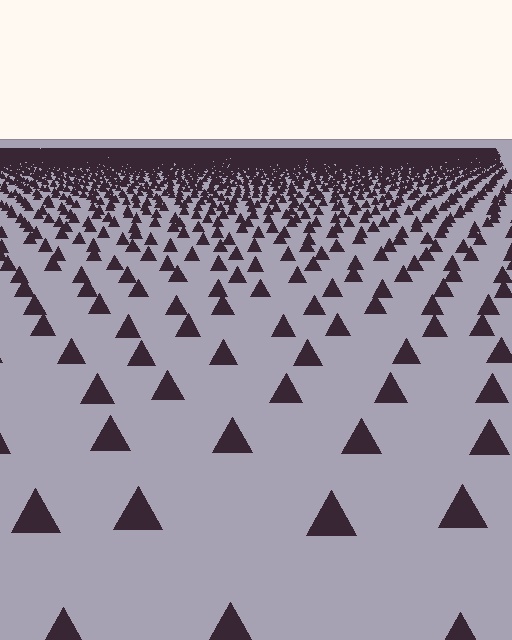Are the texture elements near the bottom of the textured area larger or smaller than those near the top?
Larger. Near the bottom, elements are closer to the viewer and appear at a bigger on-screen size.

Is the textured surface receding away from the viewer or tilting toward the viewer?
The surface is receding away from the viewer. Texture elements get smaller and denser toward the top.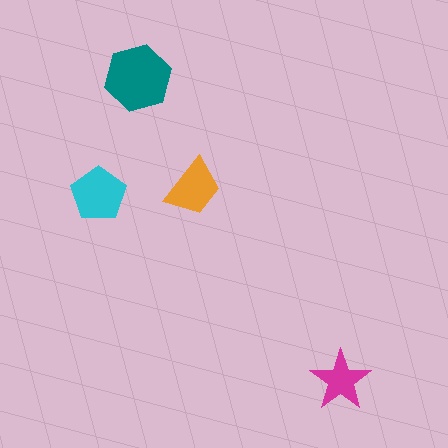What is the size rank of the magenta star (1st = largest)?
4th.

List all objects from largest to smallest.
The teal hexagon, the cyan pentagon, the orange trapezoid, the magenta star.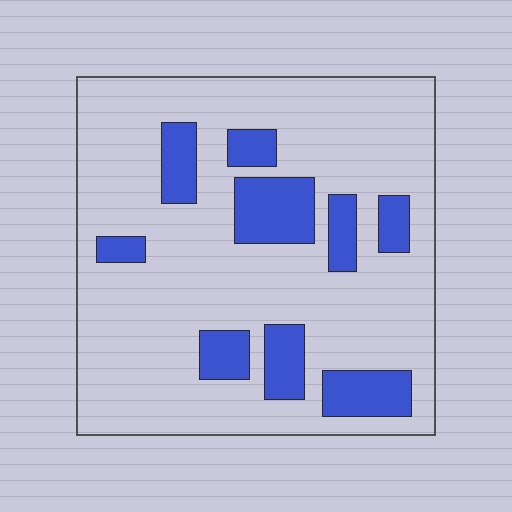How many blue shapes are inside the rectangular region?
9.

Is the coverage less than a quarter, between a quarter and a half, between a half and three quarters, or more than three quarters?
Less than a quarter.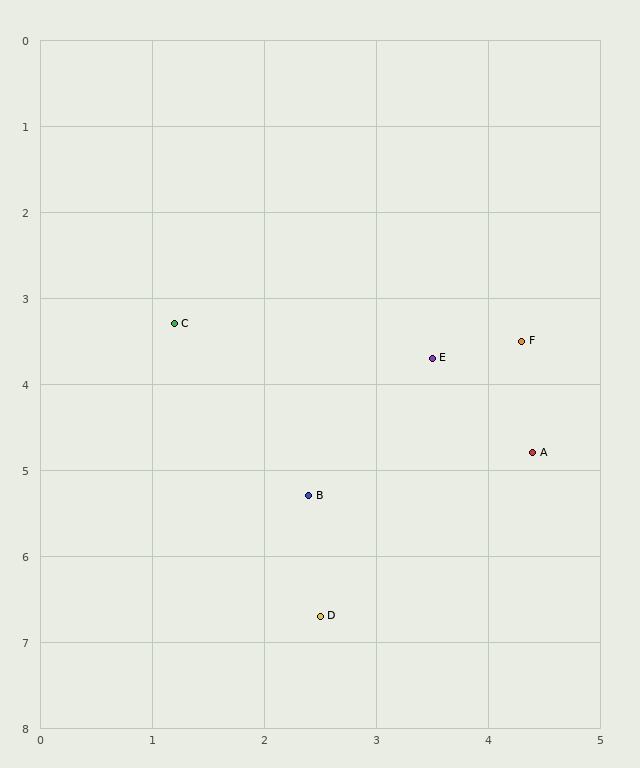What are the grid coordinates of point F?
Point F is at approximately (4.3, 3.5).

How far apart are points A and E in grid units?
Points A and E are about 1.4 grid units apart.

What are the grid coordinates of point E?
Point E is at approximately (3.5, 3.7).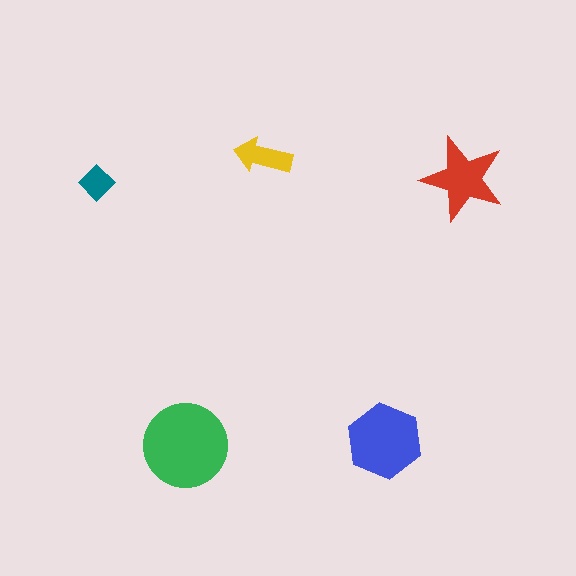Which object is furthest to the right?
The red star is rightmost.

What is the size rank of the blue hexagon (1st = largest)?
2nd.